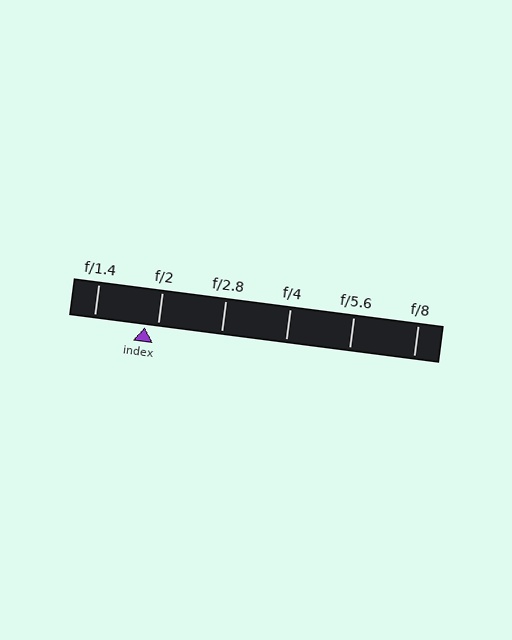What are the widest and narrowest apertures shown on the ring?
The widest aperture shown is f/1.4 and the narrowest is f/8.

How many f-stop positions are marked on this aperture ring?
There are 6 f-stop positions marked.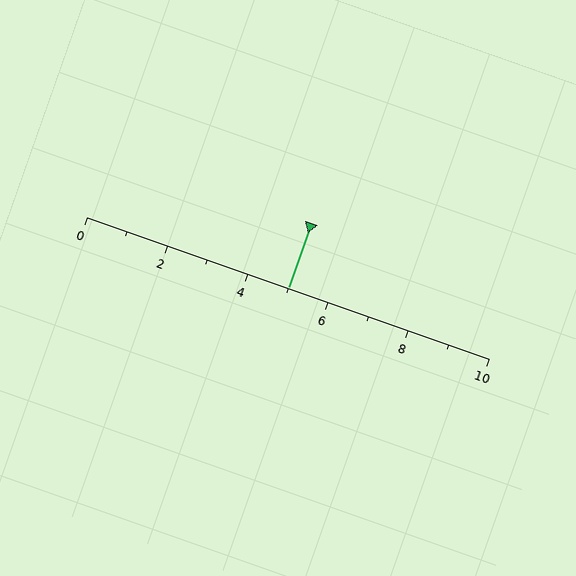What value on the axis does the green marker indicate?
The marker indicates approximately 5.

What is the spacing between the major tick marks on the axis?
The major ticks are spaced 2 apart.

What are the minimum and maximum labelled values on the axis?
The axis runs from 0 to 10.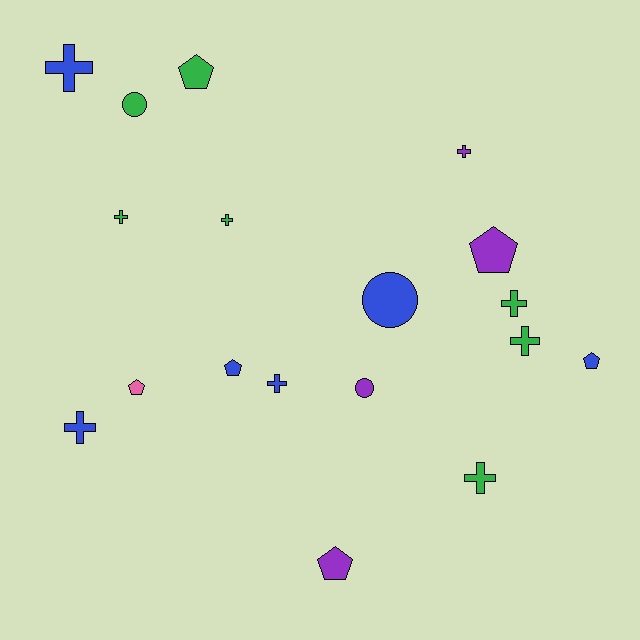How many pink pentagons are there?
There is 1 pink pentagon.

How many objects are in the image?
There are 18 objects.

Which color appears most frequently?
Green, with 7 objects.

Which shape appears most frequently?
Cross, with 9 objects.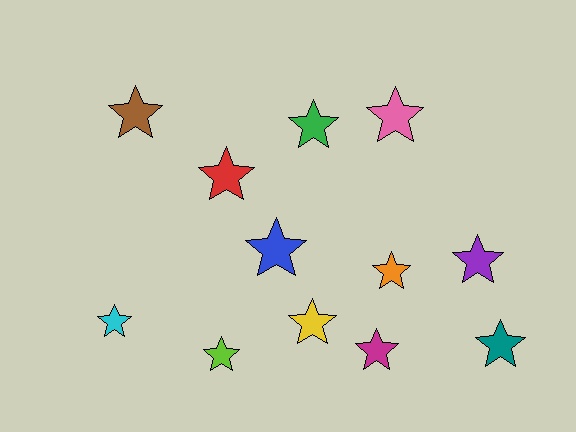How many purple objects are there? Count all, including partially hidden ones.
There is 1 purple object.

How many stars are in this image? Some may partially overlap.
There are 12 stars.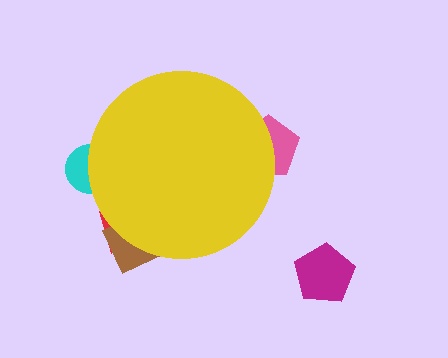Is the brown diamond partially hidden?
Yes, the brown diamond is partially hidden behind the yellow circle.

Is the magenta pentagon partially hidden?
No, the magenta pentagon is fully visible.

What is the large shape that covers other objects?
A yellow circle.